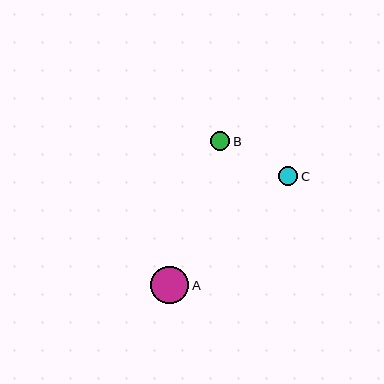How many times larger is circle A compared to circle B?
Circle A is approximately 2.0 times the size of circle B.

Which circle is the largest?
Circle A is the largest with a size of approximately 38 pixels.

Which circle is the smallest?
Circle B is the smallest with a size of approximately 19 pixels.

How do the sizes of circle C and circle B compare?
Circle C and circle B are approximately the same size.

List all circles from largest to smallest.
From largest to smallest: A, C, B.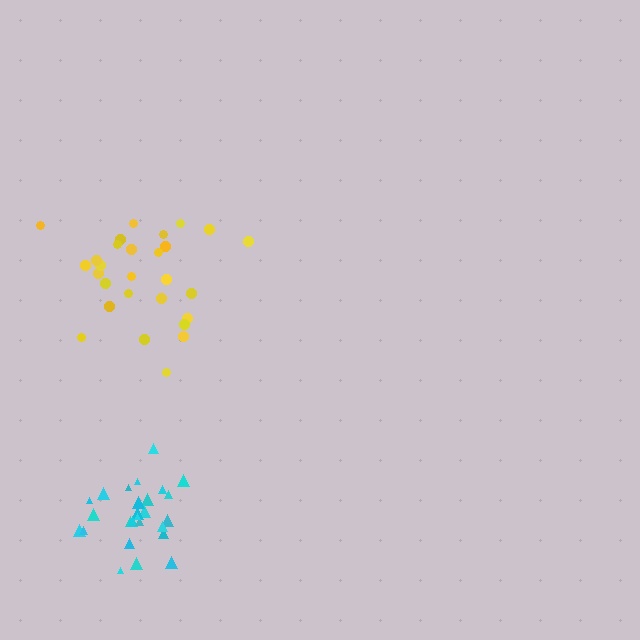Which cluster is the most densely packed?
Cyan.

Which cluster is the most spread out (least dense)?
Yellow.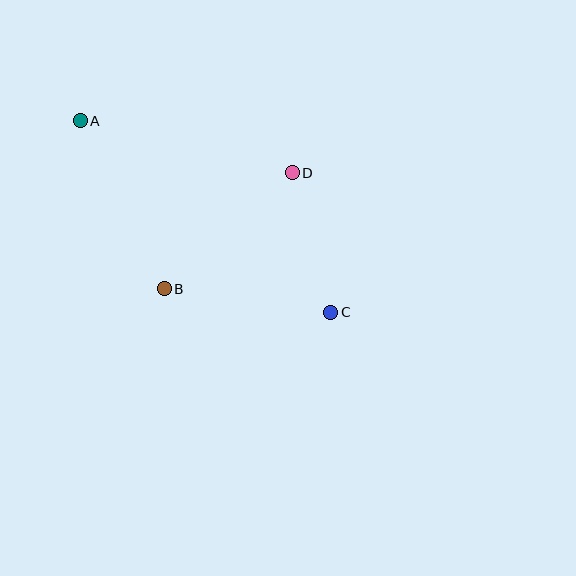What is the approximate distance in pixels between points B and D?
The distance between B and D is approximately 172 pixels.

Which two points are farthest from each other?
Points A and C are farthest from each other.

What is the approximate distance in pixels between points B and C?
The distance between B and C is approximately 168 pixels.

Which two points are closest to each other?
Points C and D are closest to each other.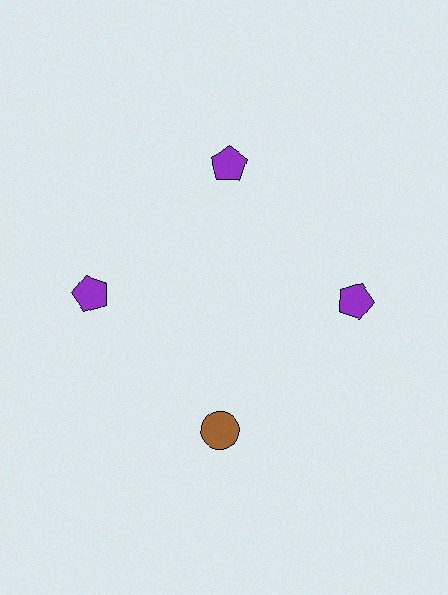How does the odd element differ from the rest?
It differs in both color (brown instead of purple) and shape (circle instead of pentagon).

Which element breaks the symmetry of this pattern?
The brown circle at roughly the 6 o'clock position breaks the symmetry. All other shapes are purple pentagons.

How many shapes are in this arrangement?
There are 4 shapes arranged in a ring pattern.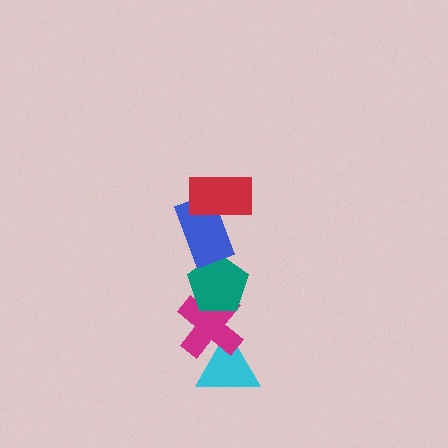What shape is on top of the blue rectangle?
The red rectangle is on top of the blue rectangle.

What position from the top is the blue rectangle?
The blue rectangle is 2nd from the top.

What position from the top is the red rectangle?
The red rectangle is 1st from the top.